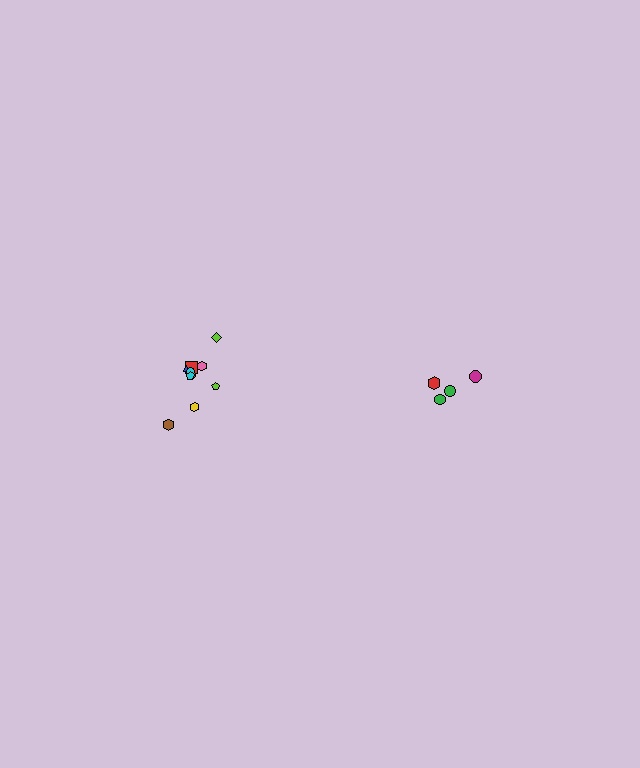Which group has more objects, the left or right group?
The left group.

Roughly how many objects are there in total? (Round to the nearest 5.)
Roughly 15 objects in total.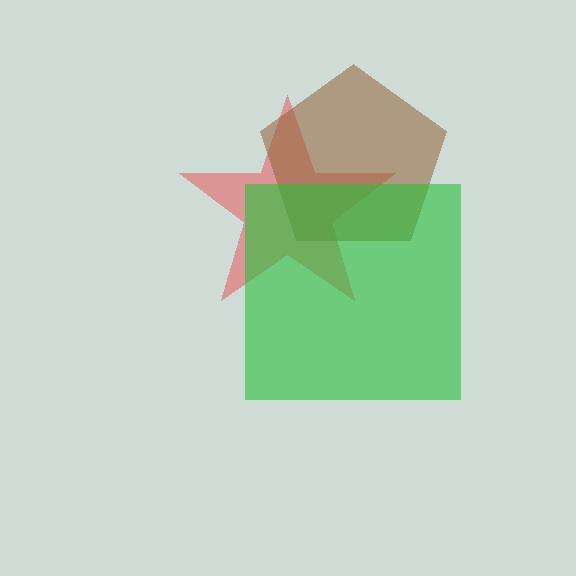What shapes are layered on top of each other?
The layered shapes are: a red star, a brown pentagon, a green square.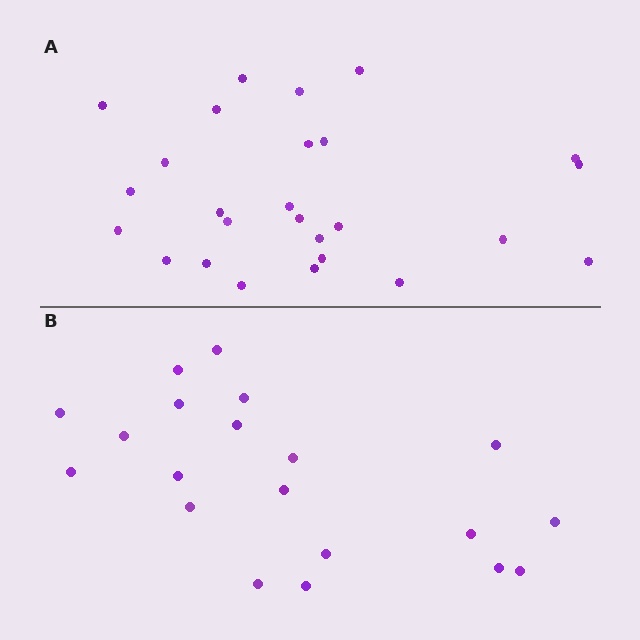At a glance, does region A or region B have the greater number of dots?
Region A (the top region) has more dots.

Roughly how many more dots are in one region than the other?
Region A has about 6 more dots than region B.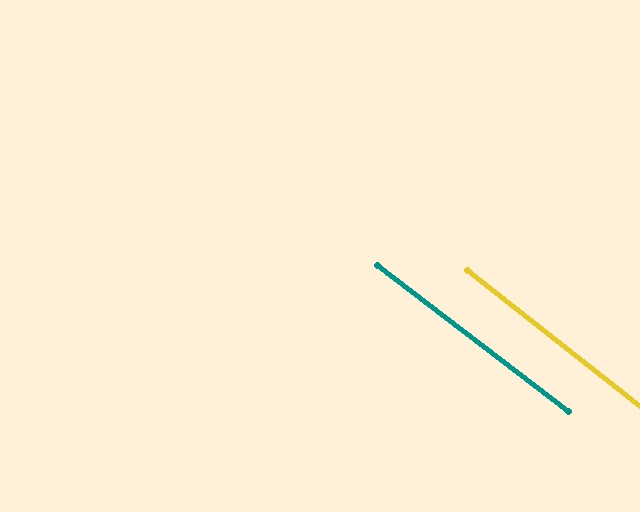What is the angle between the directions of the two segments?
Approximately 1 degree.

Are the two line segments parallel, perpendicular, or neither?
Parallel — their directions differ by only 0.8°.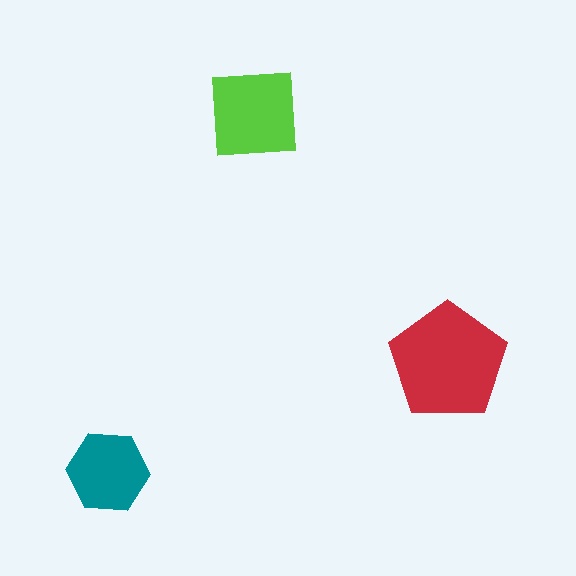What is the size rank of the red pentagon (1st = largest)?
1st.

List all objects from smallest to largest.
The teal hexagon, the lime square, the red pentagon.